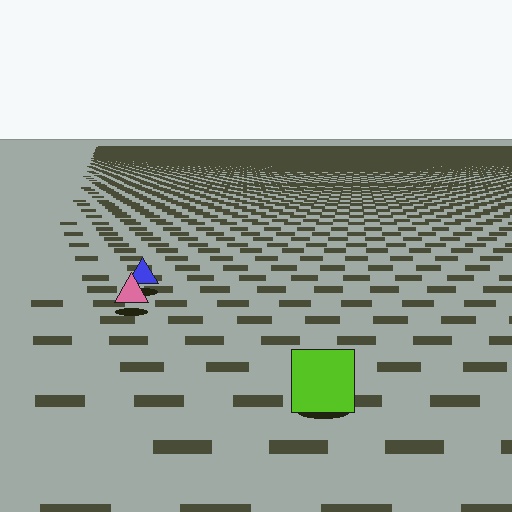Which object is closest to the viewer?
The lime square is closest. The texture marks near it are larger and more spread out.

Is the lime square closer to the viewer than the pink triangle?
Yes. The lime square is closer — you can tell from the texture gradient: the ground texture is coarser near it.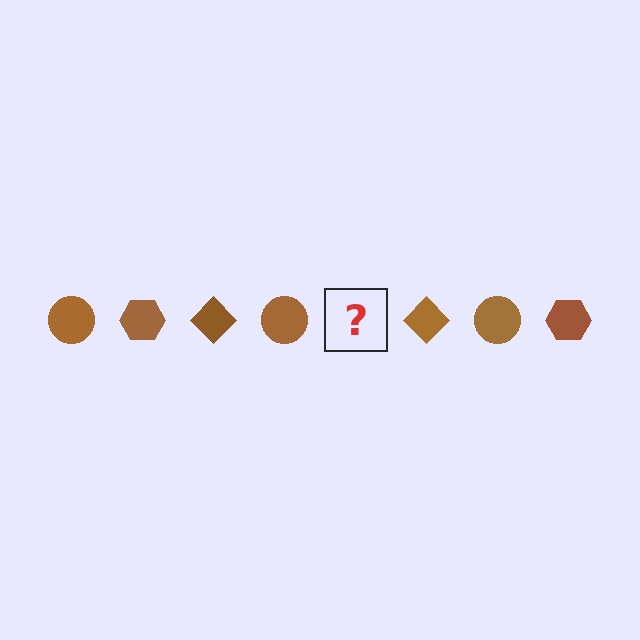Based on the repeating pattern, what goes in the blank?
The blank should be a brown hexagon.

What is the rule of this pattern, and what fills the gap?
The rule is that the pattern cycles through circle, hexagon, diamond shapes in brown. The gap should be filled with a brown hexagon.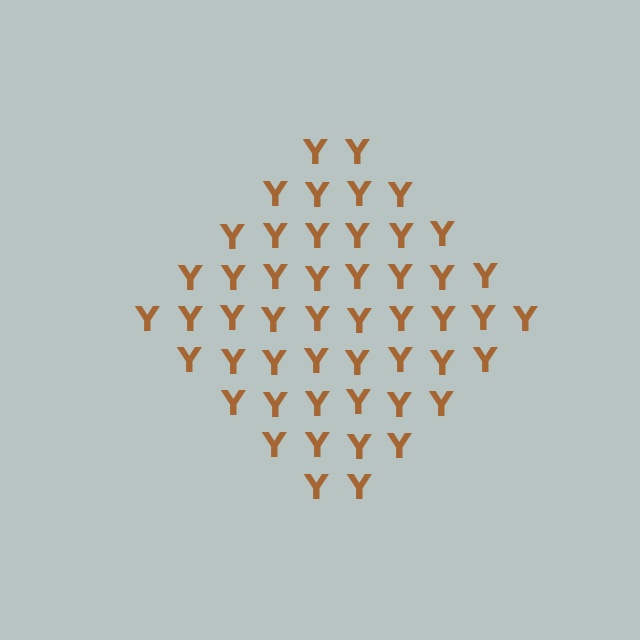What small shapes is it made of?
It is made of small letter Y's.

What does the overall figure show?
The overall figure shows a diamond.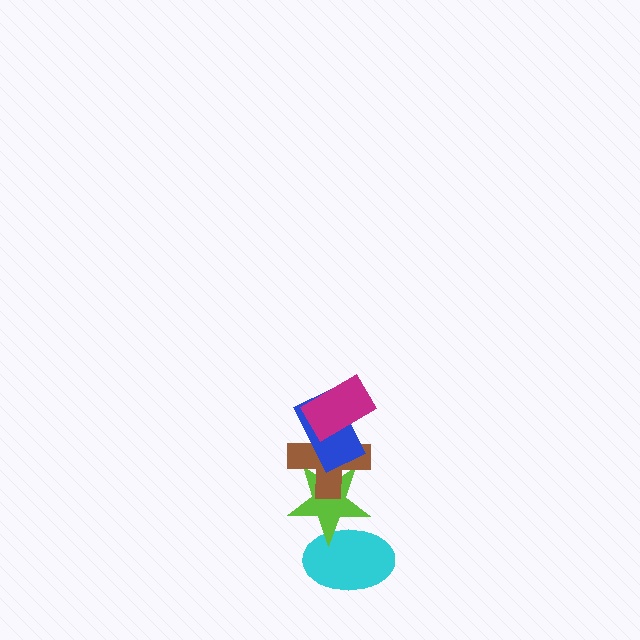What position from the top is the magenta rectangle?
The magenta rectangle is 1st from the top.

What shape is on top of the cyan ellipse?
The lime star is on top of the cyan ellipse.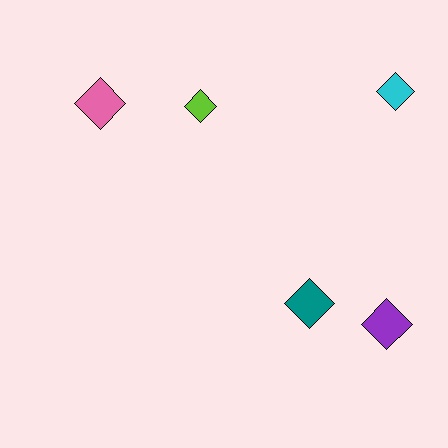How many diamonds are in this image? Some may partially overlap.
There are 5 diamonds.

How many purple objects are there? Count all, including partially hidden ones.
There is 1 purple object.